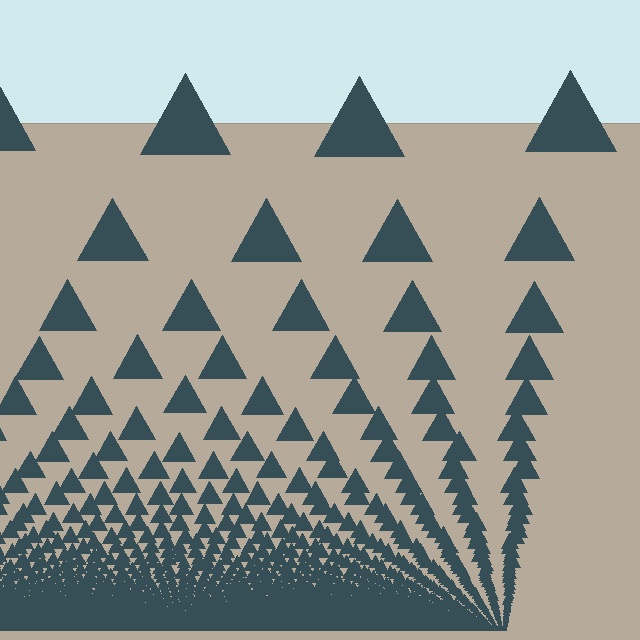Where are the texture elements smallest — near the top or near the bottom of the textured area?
Near the bottom.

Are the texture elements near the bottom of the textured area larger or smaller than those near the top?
Smaller. The gradient is inverted — elements near the bottom are smaller and denser.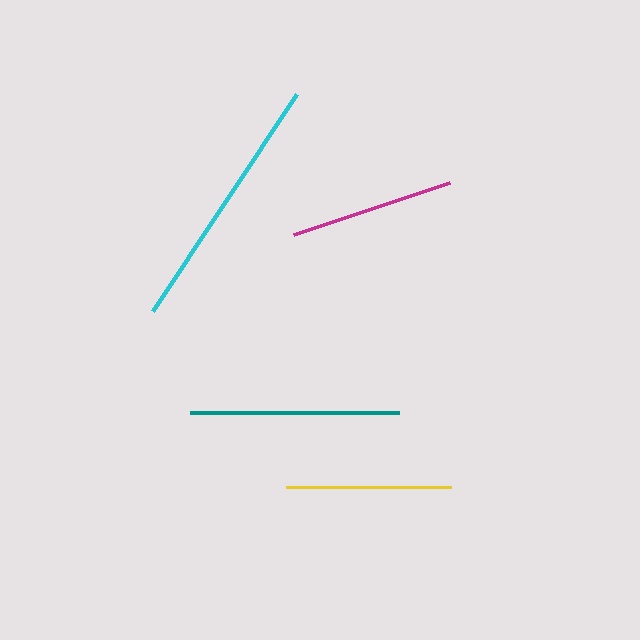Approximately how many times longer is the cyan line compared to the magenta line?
The cyan line is approximately 1.6 times the length of the magenta line.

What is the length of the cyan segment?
The cyan segment is approximately 260 pixels long.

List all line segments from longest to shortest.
From longest to shortest: cyan, teal, yellow, magenta.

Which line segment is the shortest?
The magenta line is the shortest at approximately 164 pixels.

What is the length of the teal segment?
The teal segment is approximately 209 pixels long.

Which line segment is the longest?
The cyan line is the longest at approximately 260 pixels.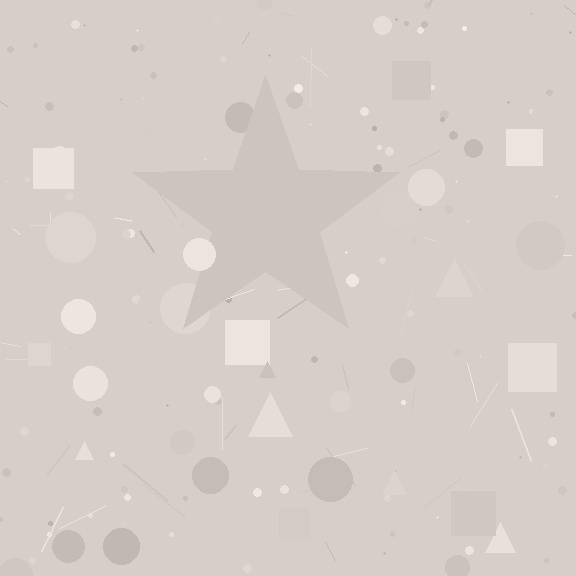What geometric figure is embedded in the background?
A star is embedded in the background.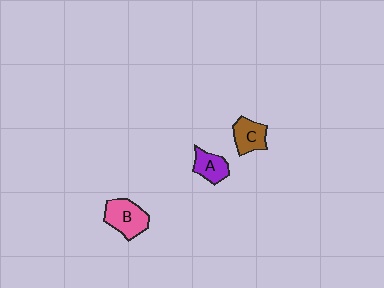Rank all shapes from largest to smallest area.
From largest to smallest: B (pink), C (brown), A (purple).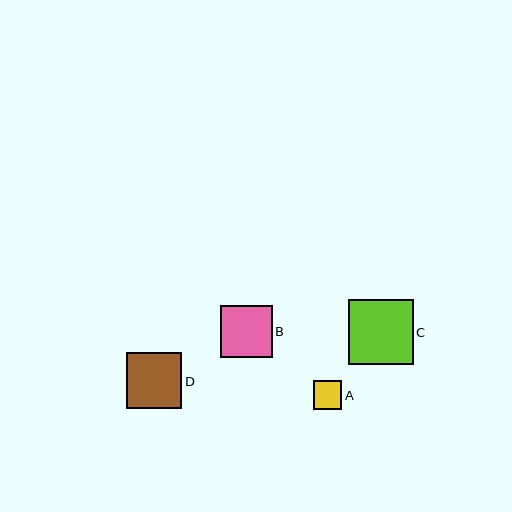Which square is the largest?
Square C is the largest with a size of approximately 65 pixels.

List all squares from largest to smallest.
From largest to smallest: C, D, B, A.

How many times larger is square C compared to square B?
Square C is approximately 1.3 times the size of square B.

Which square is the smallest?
Square A is the smallest with a size of approximately 29 pixels.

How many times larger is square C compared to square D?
Square C is approximately 1.2 times the size of square D.